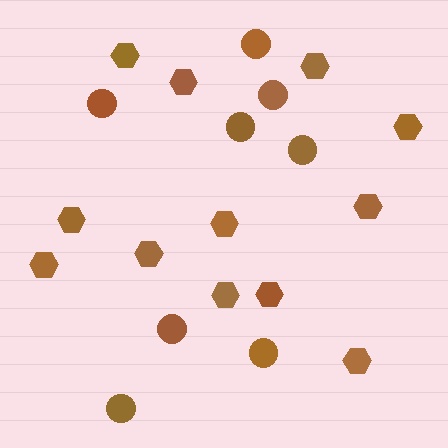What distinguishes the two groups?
There are 2 groups: one group of circles (8) and one group of hexagons (12).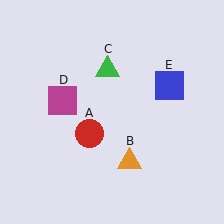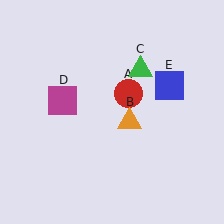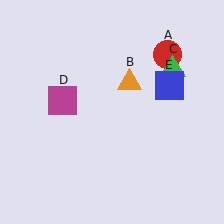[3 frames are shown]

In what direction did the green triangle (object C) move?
The green triangle (object C) moved right.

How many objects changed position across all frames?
3 objects changed position: red circle (object A), orange triangle (object B), green triangle (object C).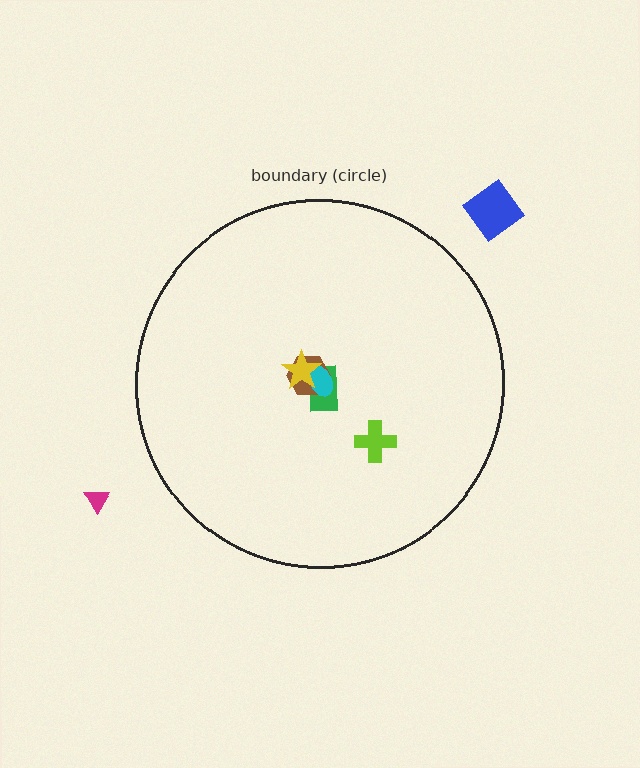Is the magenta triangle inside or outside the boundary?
Outside.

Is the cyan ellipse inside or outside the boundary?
Inside.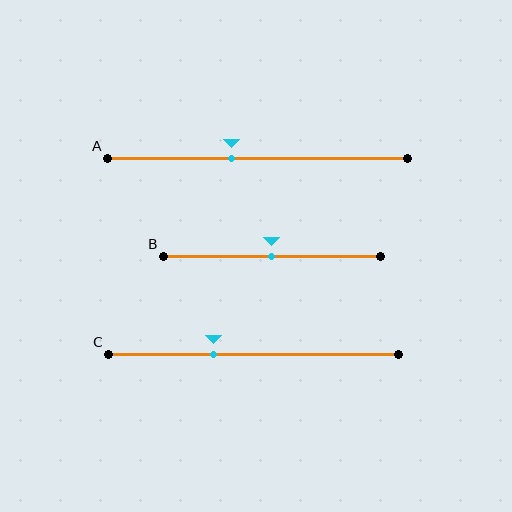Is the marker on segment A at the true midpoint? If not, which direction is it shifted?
No, the marker on segment A is shifted to the left by about 9% of the segment length.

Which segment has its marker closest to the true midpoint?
Segment B has its marker closest to the true midpoint.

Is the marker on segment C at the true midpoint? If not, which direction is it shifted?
No, the marker on segment C is shifted to the left by about 14% of the segment length.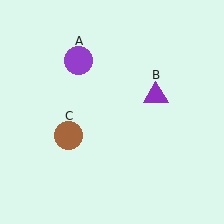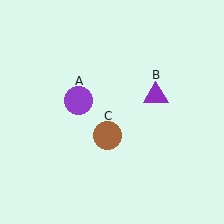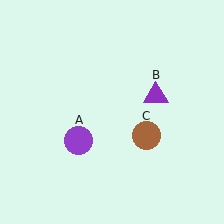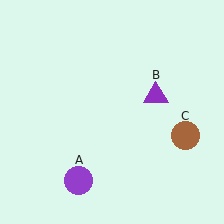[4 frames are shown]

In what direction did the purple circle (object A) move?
The purple circle (object A) moved down.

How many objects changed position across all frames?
2 objects changed position: purple circle (object A), brown circle (object C).